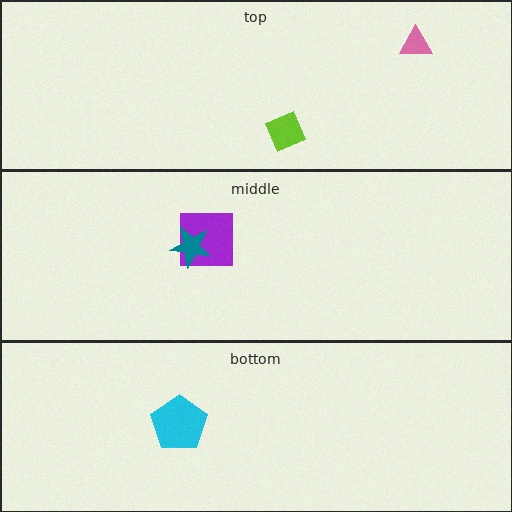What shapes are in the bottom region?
The cyan pentagon.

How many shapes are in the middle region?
2.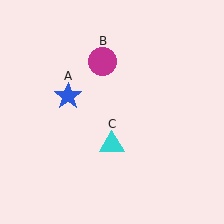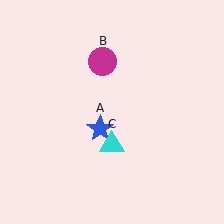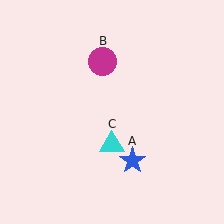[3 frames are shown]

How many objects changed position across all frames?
1 object changed position: blue star (object A).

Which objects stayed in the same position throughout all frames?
Magenta circle (object B) and cyan triangle (object C) remained stationary.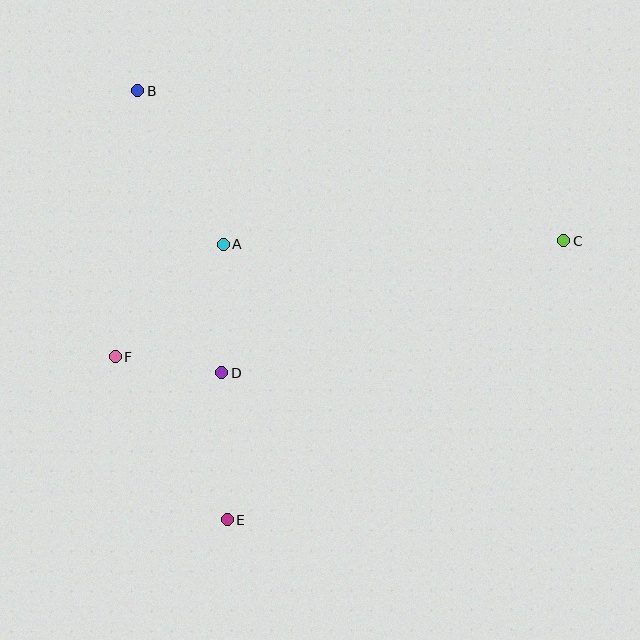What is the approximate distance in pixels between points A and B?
The distance between A and B is approximately 176 pixels.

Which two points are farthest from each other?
Points C and F are farthest from each other.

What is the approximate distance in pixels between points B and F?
The distance between B and F is approximately 267 pixels.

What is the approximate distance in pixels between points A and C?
The distance between A and C is approximately 341 pixels.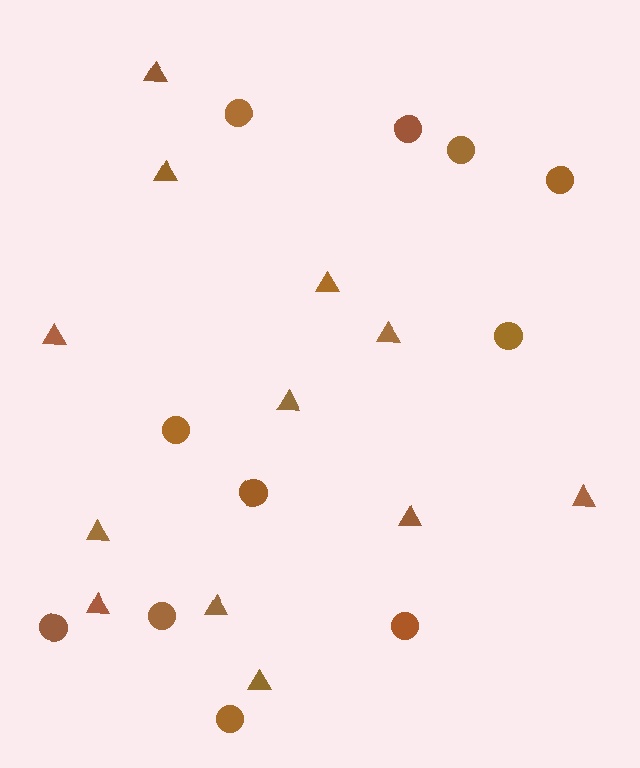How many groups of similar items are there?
There are 2 groups: one group of triangles (12) and one group of circles (11).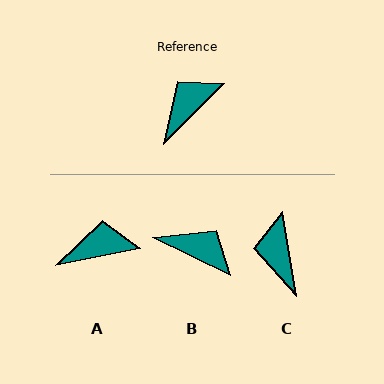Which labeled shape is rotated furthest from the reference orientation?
B, about 72 degrees away.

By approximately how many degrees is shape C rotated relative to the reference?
Approximately 54 degrees counter-clockwise.